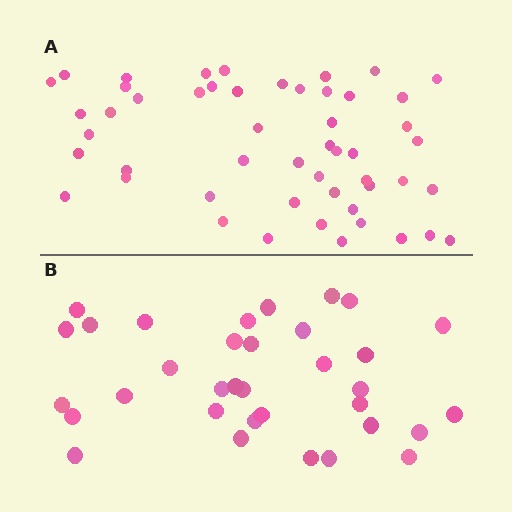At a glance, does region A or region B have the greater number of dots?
Region A (the top region) has more dots.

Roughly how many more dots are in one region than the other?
Region A has approximately 15 more dots than region B.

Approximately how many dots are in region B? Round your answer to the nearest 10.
About 30 dots. (The exact count is 34, which rounds to 30.)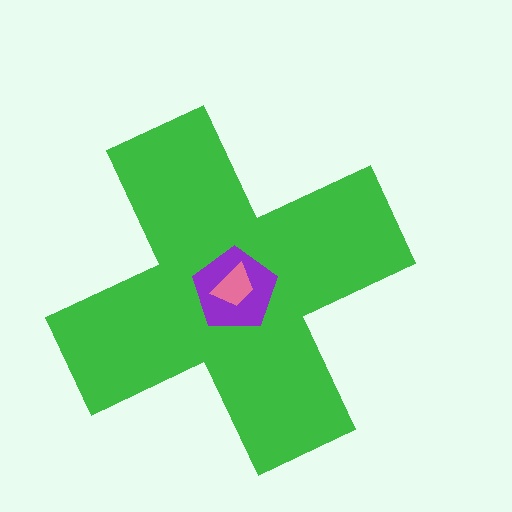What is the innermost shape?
The pink trapezoid.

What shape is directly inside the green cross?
The purple pentagon.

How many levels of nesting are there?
3.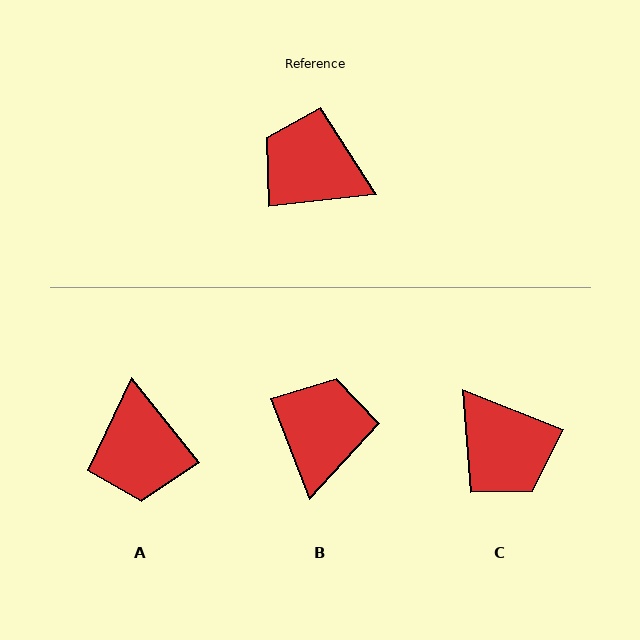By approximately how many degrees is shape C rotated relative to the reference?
Approximately 152 degrees counter-clockwise.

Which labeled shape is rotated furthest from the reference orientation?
C, about 152 degrees away.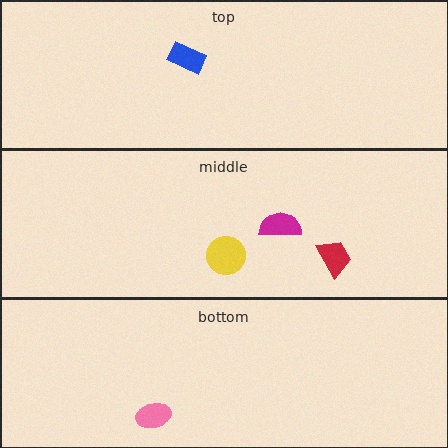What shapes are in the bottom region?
The pink ellipse.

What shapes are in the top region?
The blue rectangle.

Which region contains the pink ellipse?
The bottom region.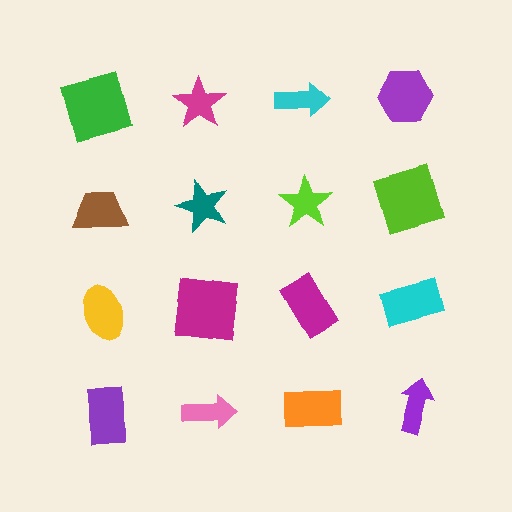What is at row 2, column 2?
A teal star.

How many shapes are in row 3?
4 shapes.